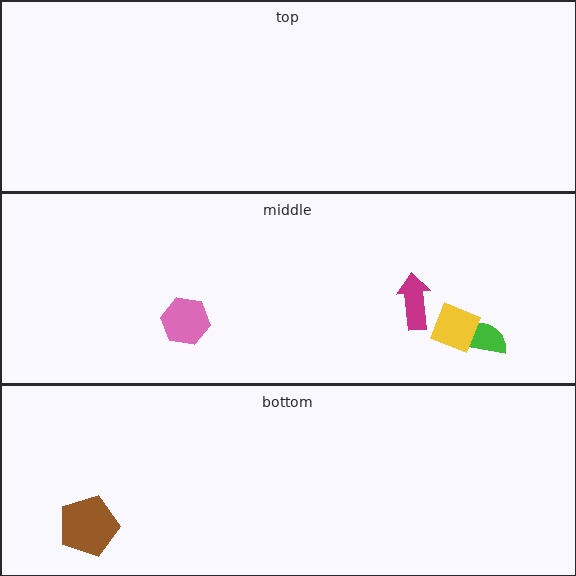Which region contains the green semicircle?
The middle region.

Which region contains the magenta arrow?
The middle region.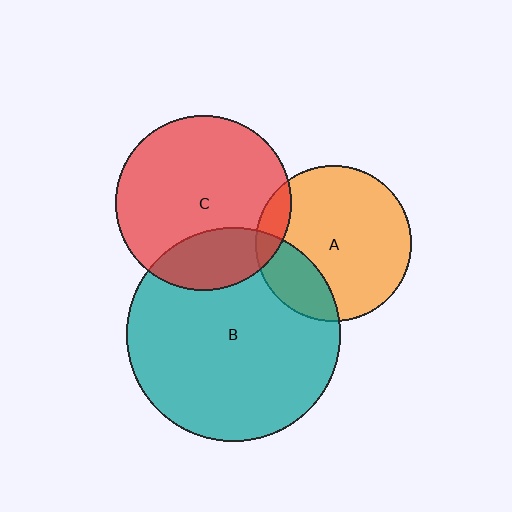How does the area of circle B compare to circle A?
Approximately 1.9 times.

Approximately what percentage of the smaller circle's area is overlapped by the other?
Approximately 10%.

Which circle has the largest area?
Circle B (teal).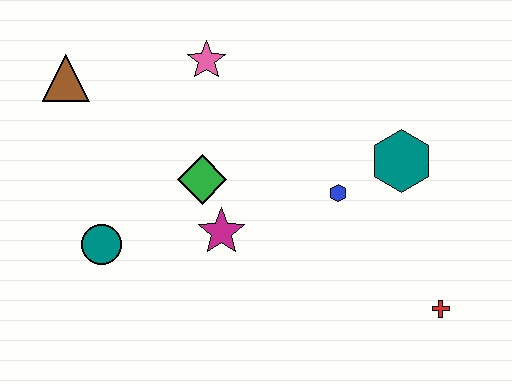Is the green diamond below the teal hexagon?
Yes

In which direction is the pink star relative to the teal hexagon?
The pink star is to the left of the teal hexagon.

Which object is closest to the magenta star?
The green diamond is closest to the magenta star.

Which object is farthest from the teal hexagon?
The brown triangle is farthest from the teal hexagon.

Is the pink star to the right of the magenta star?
No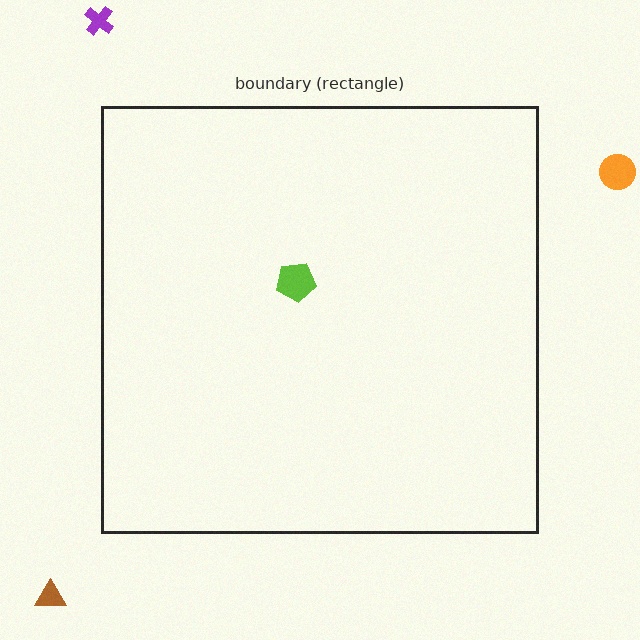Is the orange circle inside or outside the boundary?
Outside.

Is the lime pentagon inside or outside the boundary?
Inside.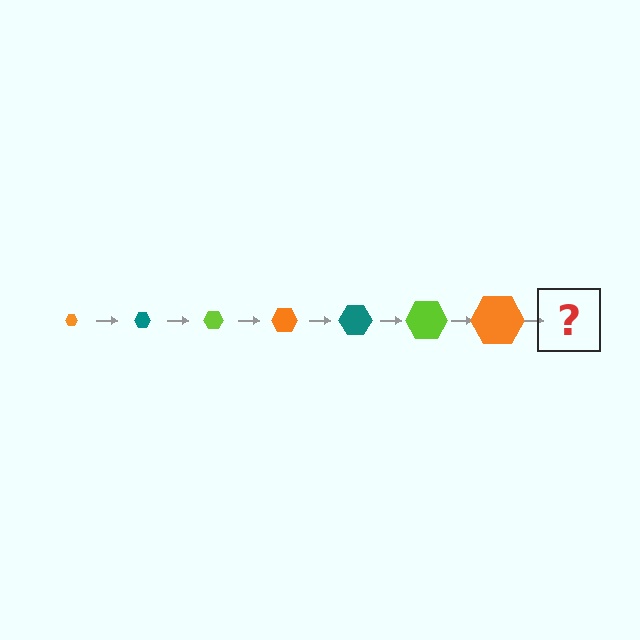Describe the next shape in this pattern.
It should be a teal hexagon, larger than the previous one.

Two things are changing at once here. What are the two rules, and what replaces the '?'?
The two rules are that the hexagon grows larger each step and the color cycles through orange, teal, and lime. The '?' should be a teal hexagon, larger than the previous one.